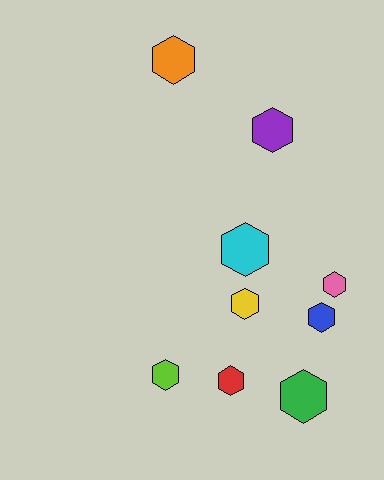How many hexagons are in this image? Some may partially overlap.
There are 9 hexagons.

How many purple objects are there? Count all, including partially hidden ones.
There is 1 purple object.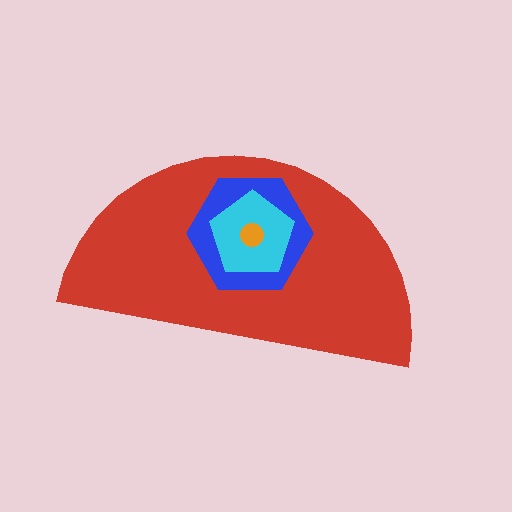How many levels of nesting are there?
4.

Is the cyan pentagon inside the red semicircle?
Yes.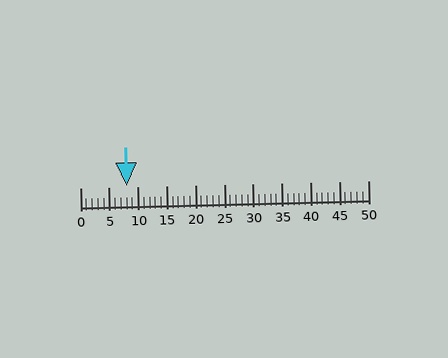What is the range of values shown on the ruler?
The ruler shows values from 0 to 50.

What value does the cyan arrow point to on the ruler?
The cyan arrow points to approximately 8.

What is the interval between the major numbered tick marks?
The major tick marks are spaced 5 units apart.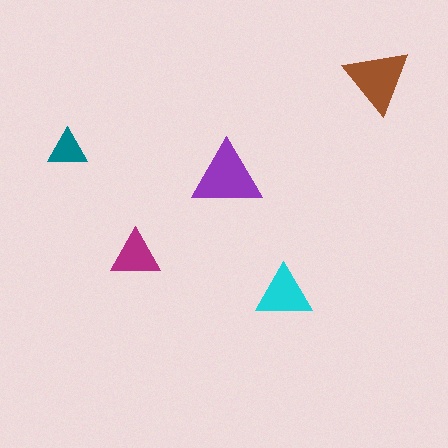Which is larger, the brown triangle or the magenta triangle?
The brown one.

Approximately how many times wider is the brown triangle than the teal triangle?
About 1.5 times wider.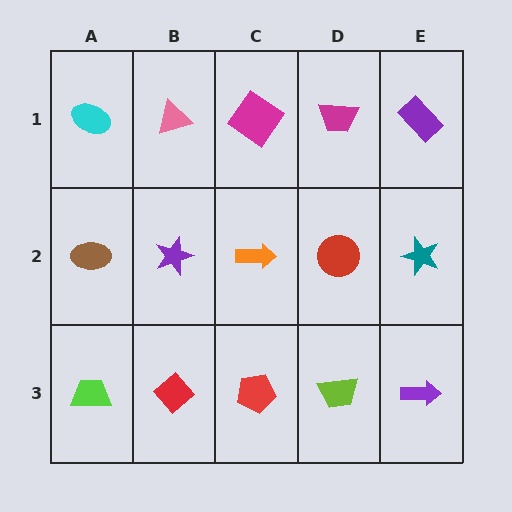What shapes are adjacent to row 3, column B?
A purple star (row 2, column B), a lime trapezoid (row 3, column A), a red pentagon (row 3, column C).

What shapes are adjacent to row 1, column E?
A teal star (row 2, column E), a magenta trapezoid (row 1, column D).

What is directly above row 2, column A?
A cyan ellipse.